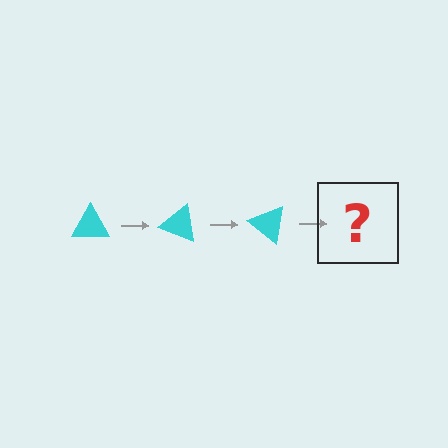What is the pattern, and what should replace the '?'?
The pattern is that the triangle rotates 20 degrees each step. The '?' should be a cyan triangle rotated 60 degrees.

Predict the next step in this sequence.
The next step is a cyan triangle rotated 60 degrees.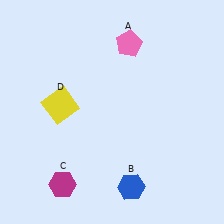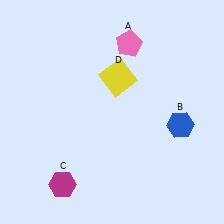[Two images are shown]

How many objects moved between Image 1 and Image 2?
2 objects moved between the two images.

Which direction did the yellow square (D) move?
The yellow square (D) moved right.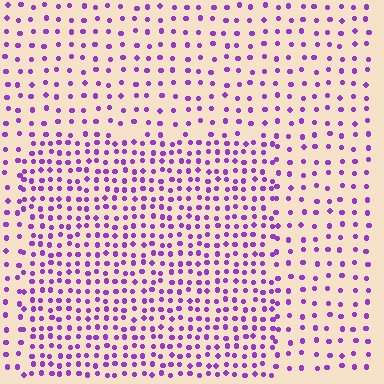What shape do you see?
I see a rectangle.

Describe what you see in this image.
The image contains small purple elements arranged at two different densities. A rectangle-shaped region is visible where the elements are more densely packed than the surrounding area.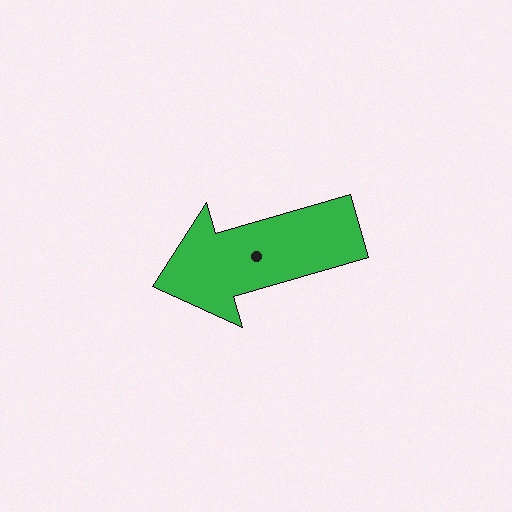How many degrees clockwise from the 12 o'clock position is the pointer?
Approximately 254 degrees.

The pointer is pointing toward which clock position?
Roughly 8 o'clock.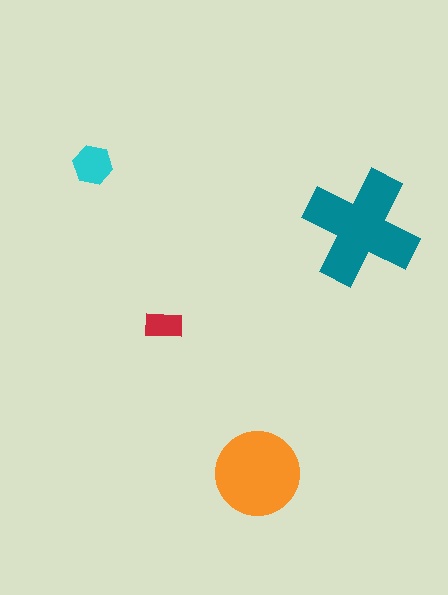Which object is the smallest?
The red rectangle.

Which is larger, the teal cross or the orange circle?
The teal cross.